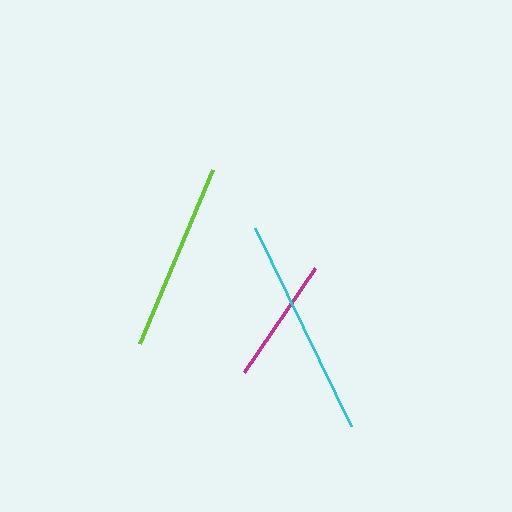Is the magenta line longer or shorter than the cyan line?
The cyan line is longer than the magenta line.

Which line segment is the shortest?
The magenta line is the shortest at approximately 127 pixels.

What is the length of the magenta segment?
The magenta segment is approximately 127 pixels long.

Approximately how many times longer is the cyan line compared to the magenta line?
The cyan line is approximately 1.7 times the length of the magenta line.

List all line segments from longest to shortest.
From longest to shortest: cyan, lime, magenta.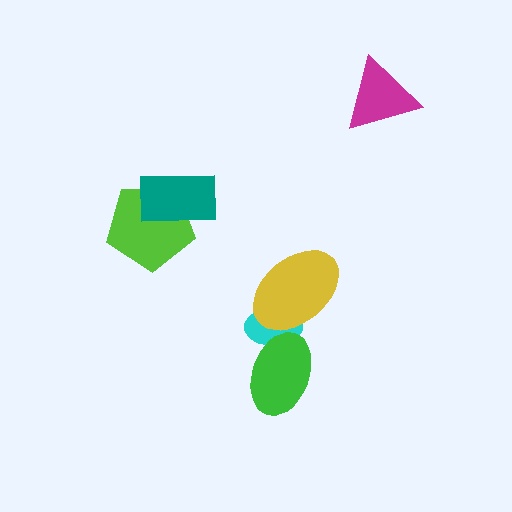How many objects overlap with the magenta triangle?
0 objects overlap with the magenta triangle.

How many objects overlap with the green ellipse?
1 object overlaps with the green ellipse.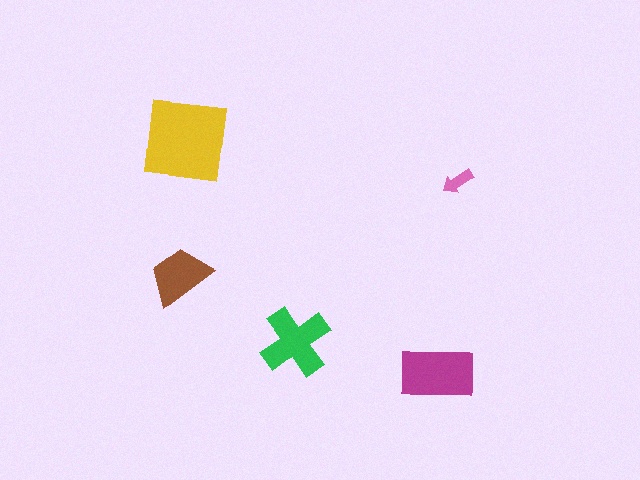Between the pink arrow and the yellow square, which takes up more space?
The yellow square.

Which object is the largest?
The yellow square.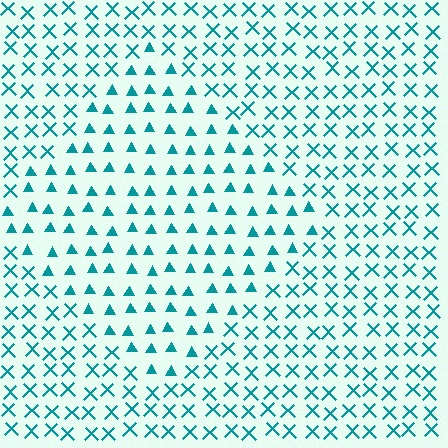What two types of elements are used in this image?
The image uses triangles inside the diamond region and X marks outside it.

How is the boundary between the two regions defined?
The boundary is defined by a change in element shape: triangles inside vs. X marks outside. All elements share the same color and spacing.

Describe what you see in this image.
The image is filled with small teal elements arranged in a uniform grid. A diamond-shaped region contains triangles, while the surrounding area contains X marks. The boundary is defined purely by the change in element shape.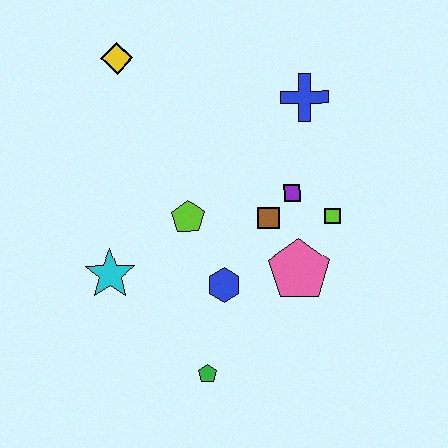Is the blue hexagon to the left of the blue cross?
Yes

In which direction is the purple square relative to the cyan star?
The purple square is to the right of the cyan star.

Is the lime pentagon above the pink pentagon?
Yes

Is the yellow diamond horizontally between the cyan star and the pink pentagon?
Yes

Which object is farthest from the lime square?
The yellow diamond is farthest from the lime square.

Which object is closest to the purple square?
The brown square is closest to the purple square.